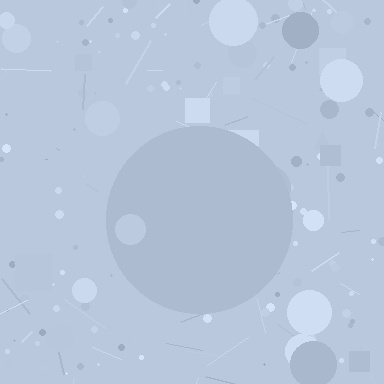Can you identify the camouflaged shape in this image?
The camouflaged shape is a circle.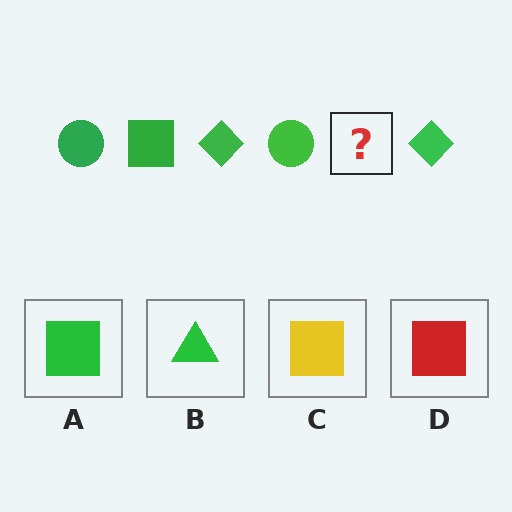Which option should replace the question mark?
Option A.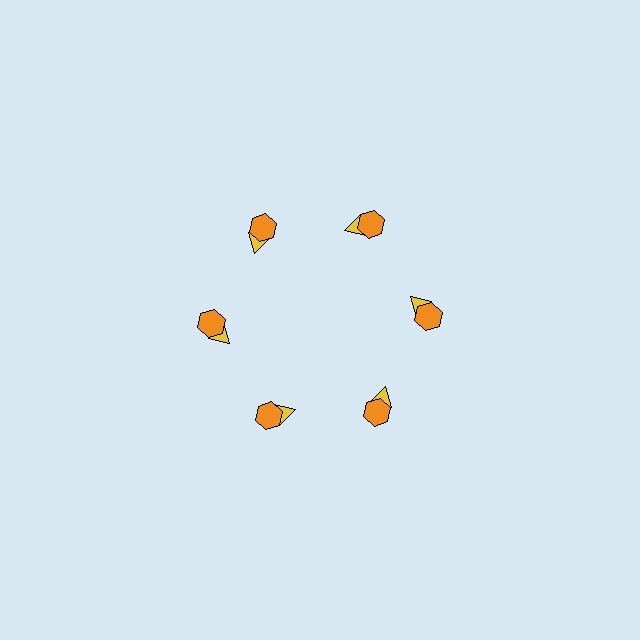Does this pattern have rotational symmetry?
Yes, this pattern has 6-fold rotational symmetry. It looks the same after rotating 60 degrees around the center.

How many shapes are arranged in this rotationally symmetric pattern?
There are 12 shapes, arranged in 6 groups of 2.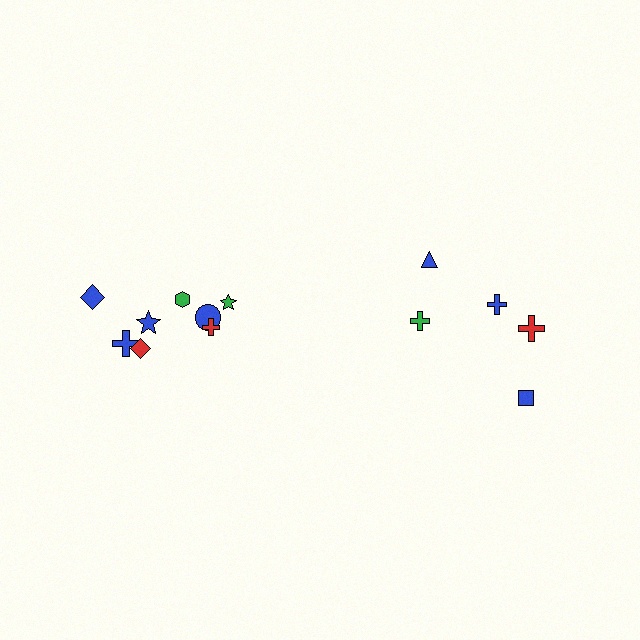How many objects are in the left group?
There are 8 objects.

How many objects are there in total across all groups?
There are 13 objects.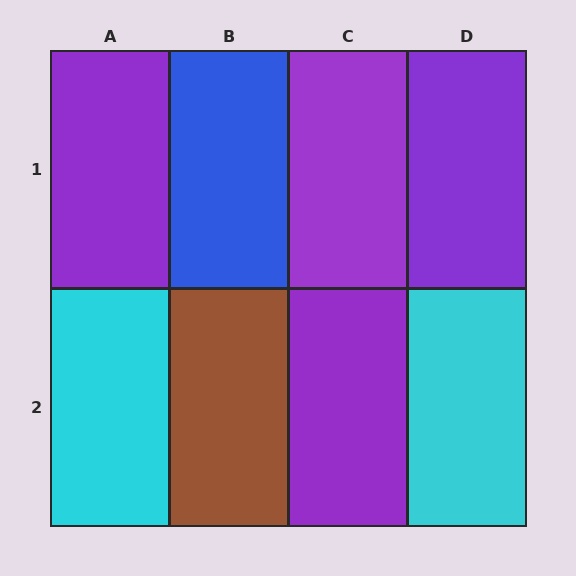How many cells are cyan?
2 cells are cyan.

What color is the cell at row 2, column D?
Cyan.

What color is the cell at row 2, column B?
Brown.